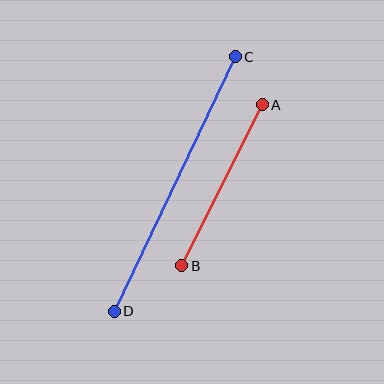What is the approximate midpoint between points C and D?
The midpoint is at approximately (175, 184) pixels.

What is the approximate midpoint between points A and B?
The midpoint is at approximately (222, 185) pixels.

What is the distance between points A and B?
The distance is approximately 180 pixels.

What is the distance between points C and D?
The distance is approximately 282 pixels.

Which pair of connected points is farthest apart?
Points C and D are farthest apart.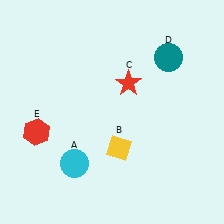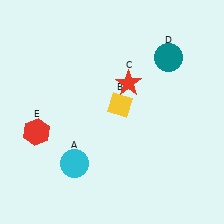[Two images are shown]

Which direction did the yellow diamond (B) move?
The yellow diamond (B) moved up.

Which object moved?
The yellow diamond (B) moved up.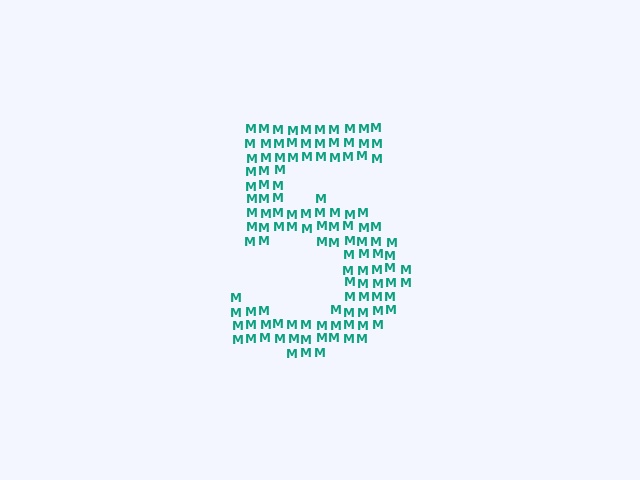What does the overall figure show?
The overall figure shows the digit 5.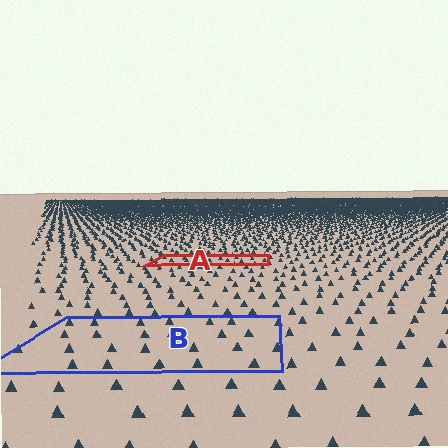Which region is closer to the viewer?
Region B is closer. The texture elements there are larger and more spread out.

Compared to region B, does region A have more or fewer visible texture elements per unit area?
Region A has more texture elements per unit area — they are packed more densely because it is farther away.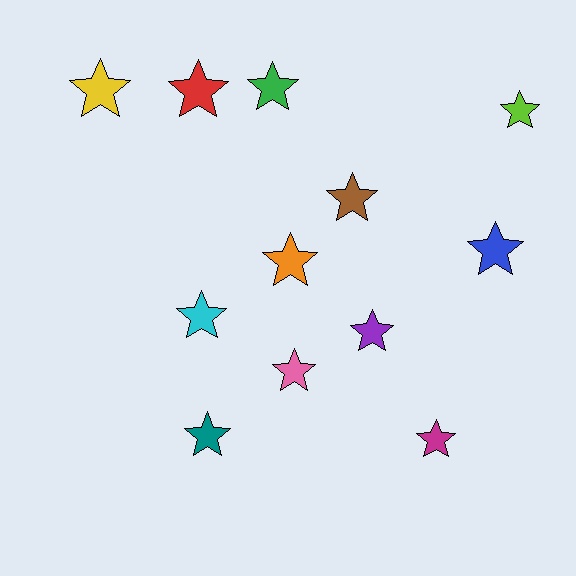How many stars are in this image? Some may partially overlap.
There are 12 stars.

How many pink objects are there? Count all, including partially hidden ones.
There is 1 pink object.